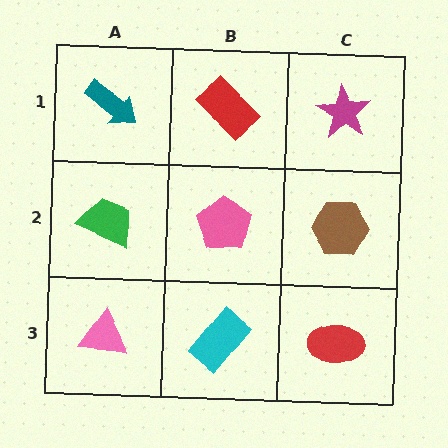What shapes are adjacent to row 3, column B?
A pink pentagon (row 2, column B), a pink triangle (row 3, column A), a red ellipse (row 3, column C).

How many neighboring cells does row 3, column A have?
2.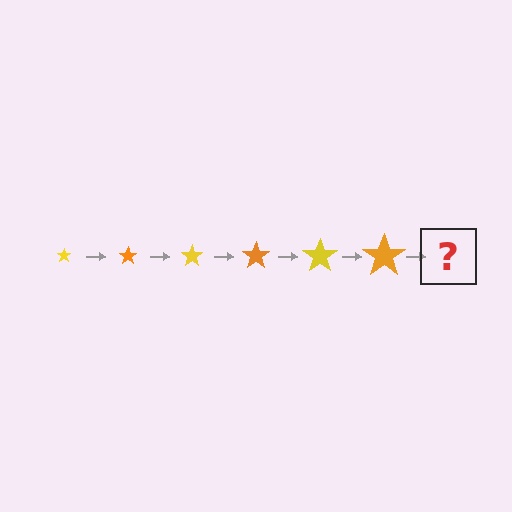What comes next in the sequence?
The next element should be a yellow star, larger than the previous one.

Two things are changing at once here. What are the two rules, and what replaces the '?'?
The two rules are that the star grows larger each step and the color cycles through yellow and orange. The '?' should be a yellow star, larger than the previous one.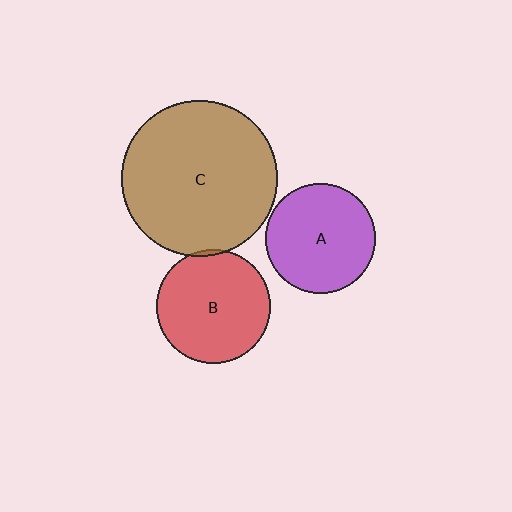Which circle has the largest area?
Circle C (brown).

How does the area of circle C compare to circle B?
Approximately 1.9 times.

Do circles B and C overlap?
Yes.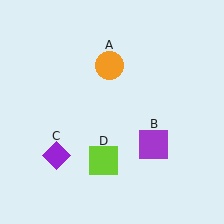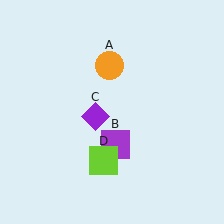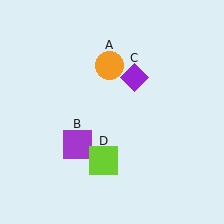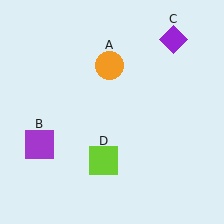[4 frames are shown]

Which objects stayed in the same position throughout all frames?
Orange circle (object A) and lime square (object D) remained stationary.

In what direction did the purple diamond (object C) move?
The purple diamond (object C) moved up and to the right.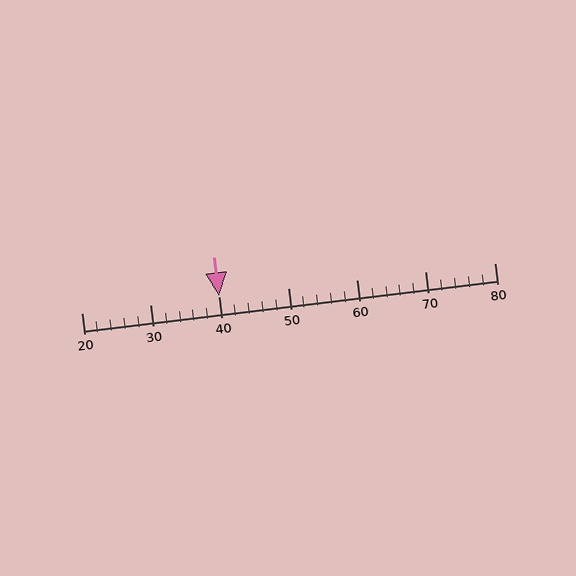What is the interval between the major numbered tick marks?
The major tick marks are spaced 10 units apart.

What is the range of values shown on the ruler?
The ruler shows values from 20 to 80.